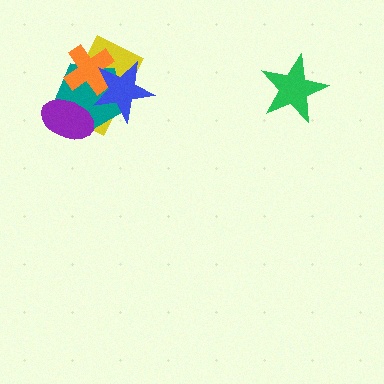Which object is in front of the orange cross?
The blue star is in front of the orange cross.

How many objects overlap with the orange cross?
3 objects overlap with the orange cross.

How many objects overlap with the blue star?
3 objects overlap with the blue star.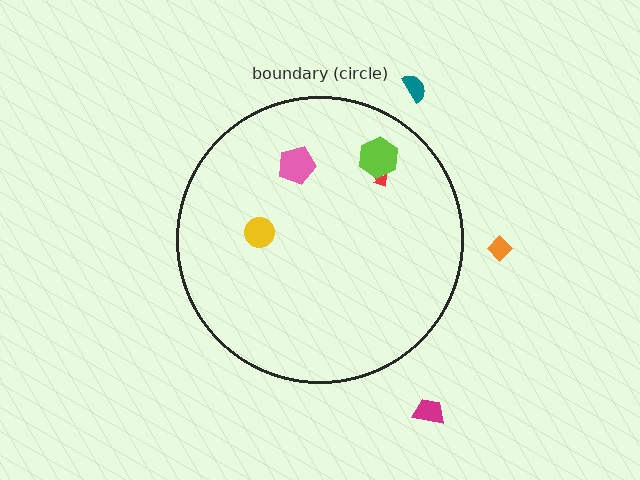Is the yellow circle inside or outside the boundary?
Inside.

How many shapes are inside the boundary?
4 inside, 3 outside.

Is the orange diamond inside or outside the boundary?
Outside.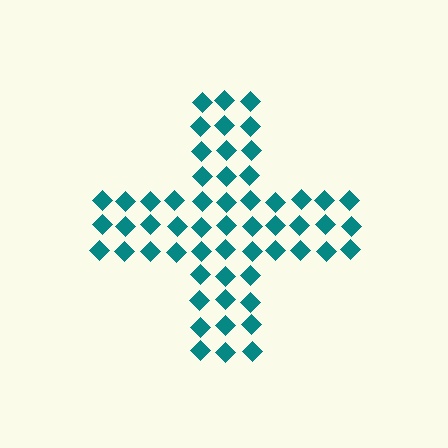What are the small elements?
The small elements are diamonds.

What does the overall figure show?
The overall figure shows a cross.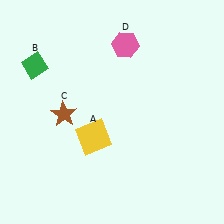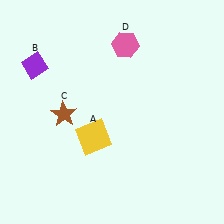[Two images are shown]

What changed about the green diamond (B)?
In Image 1, B is green. In Image 2, it changed to purple.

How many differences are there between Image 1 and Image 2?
There is 1 difference between the two images.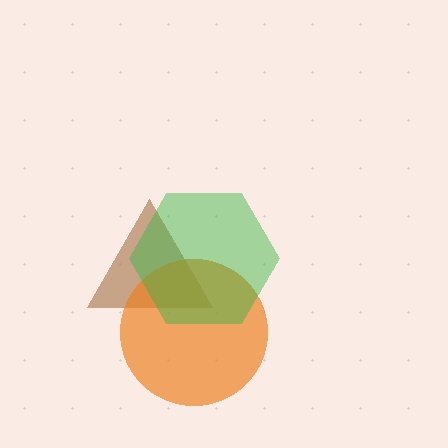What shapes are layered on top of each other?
The layered shapes are: a brown triangle, an orange circle, a green hexagon.